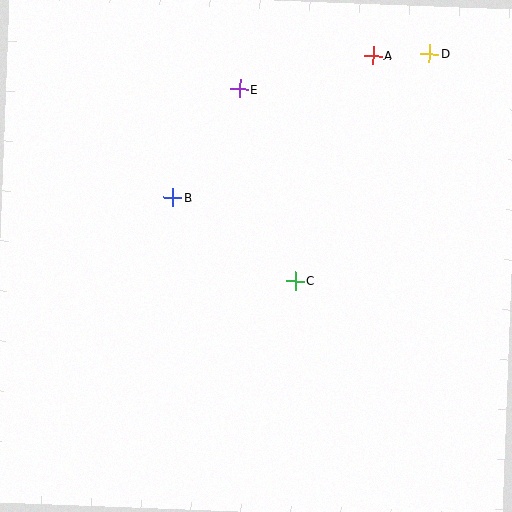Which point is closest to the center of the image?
Point C at (296, 281) is closest to the center.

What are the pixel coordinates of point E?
Point E is at (239, 89).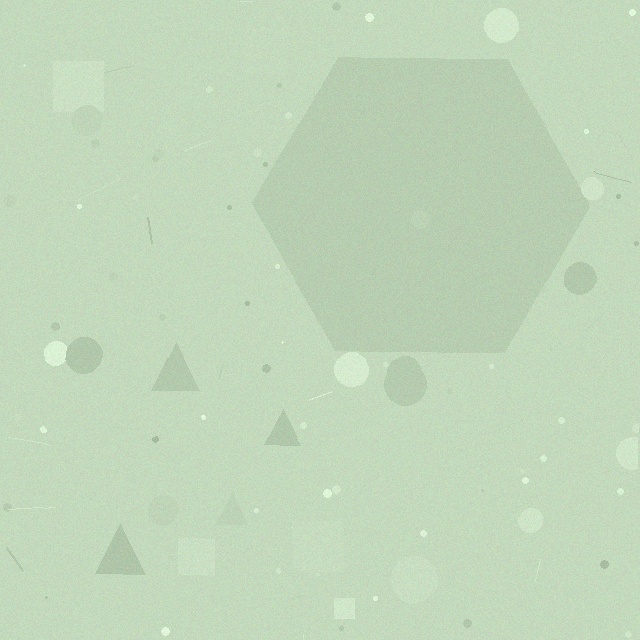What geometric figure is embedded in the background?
A hexagon is embedded in the background.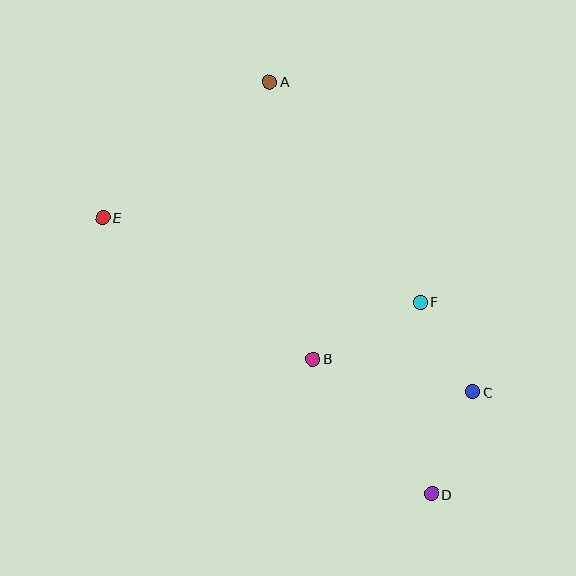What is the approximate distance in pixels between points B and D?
The distance between B and D is approximately 180 pixels.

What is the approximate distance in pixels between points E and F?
The distance between E and F is approximately 329 pixels.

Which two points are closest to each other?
Points C and F are closest to each other.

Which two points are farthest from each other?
Points A and D are farthest from each other.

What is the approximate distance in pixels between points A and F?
The distance between A and F is approximately 267 pixels.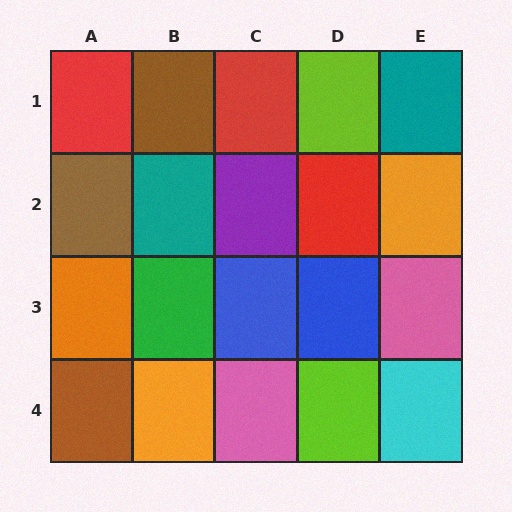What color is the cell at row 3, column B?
Green.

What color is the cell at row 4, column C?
Pink.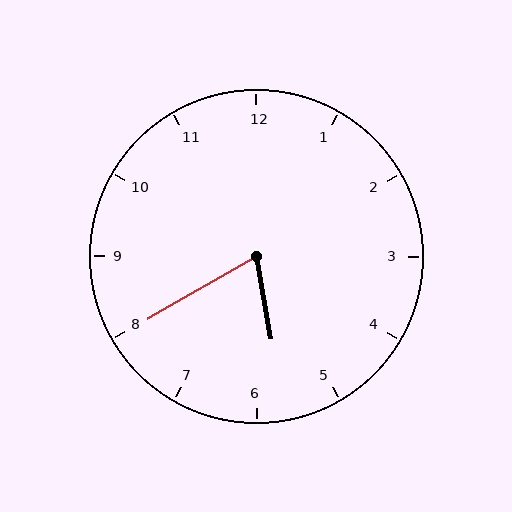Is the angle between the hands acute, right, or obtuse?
It is acute.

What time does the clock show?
5:40.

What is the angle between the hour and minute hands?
Approximately 70 degrees.